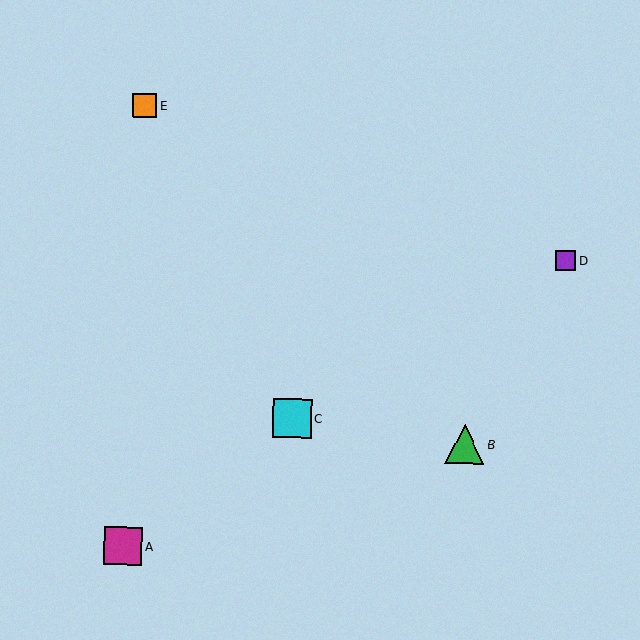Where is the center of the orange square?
The center of the orange square is at (145, 106).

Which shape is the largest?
The green triangle (labeled B) is the largest.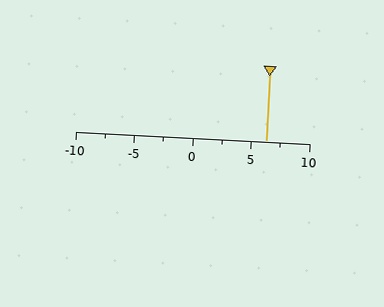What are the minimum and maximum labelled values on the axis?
The axis runs from -10 to 10.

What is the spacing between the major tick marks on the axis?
The major ticks are spaced 5 apart.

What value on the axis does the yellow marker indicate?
The marker indicates approximately 6.2.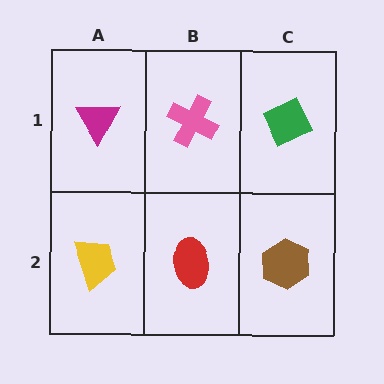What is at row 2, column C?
A brown hexagon.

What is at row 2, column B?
A red ellipse.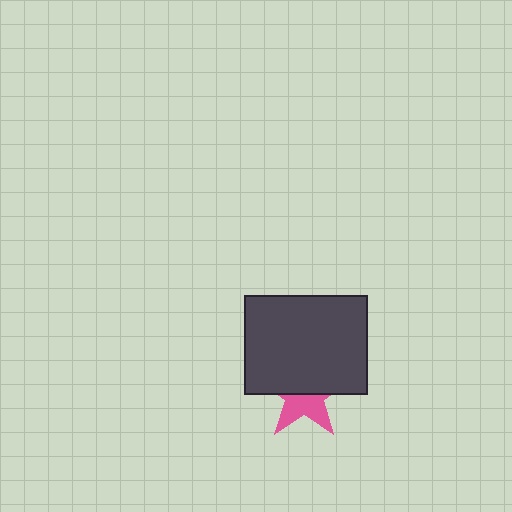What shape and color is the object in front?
The object in front is a dark gray rectangle.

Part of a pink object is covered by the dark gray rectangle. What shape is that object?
It is a star.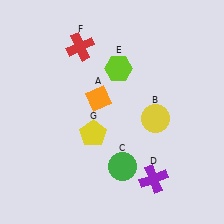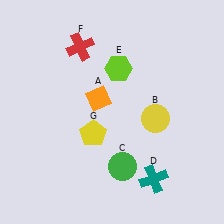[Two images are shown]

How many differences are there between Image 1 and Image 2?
There is 1 difference between the two images.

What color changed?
The cross (D) changed from purple in Image 1 to teal in Image 2.